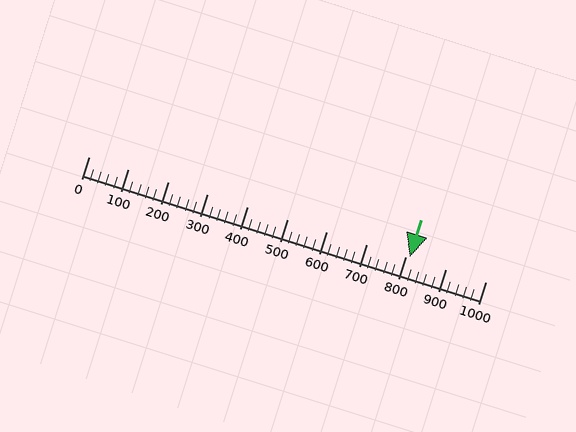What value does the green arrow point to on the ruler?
The green arrow points to approximately 810.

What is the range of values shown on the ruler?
The ruler shows values from 0 to 1000.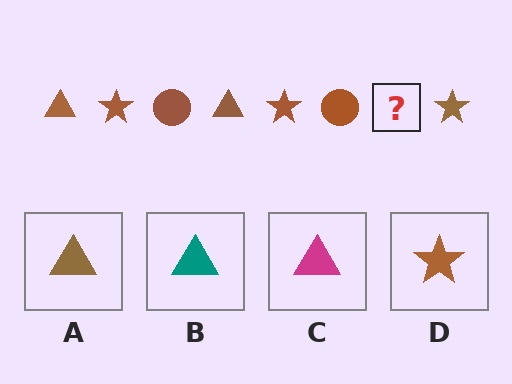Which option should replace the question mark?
Option A.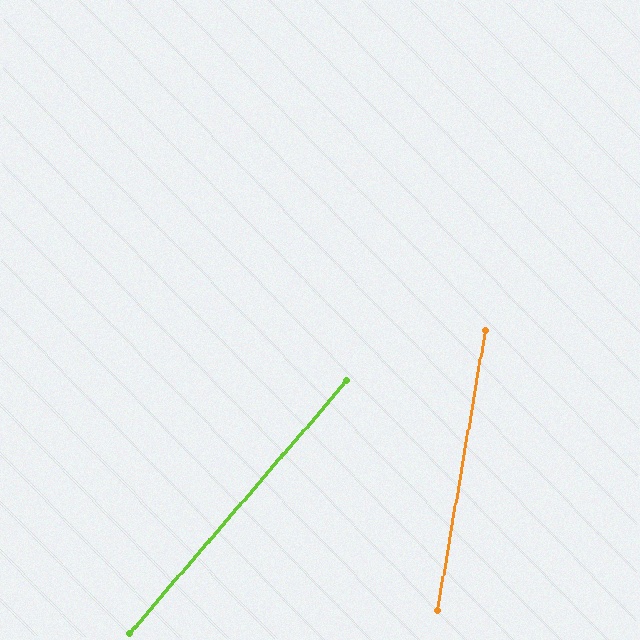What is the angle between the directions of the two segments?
Approximately 31 degrees.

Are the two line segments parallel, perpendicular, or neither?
Neither parallel nor perpendicular — they differ by about 31°.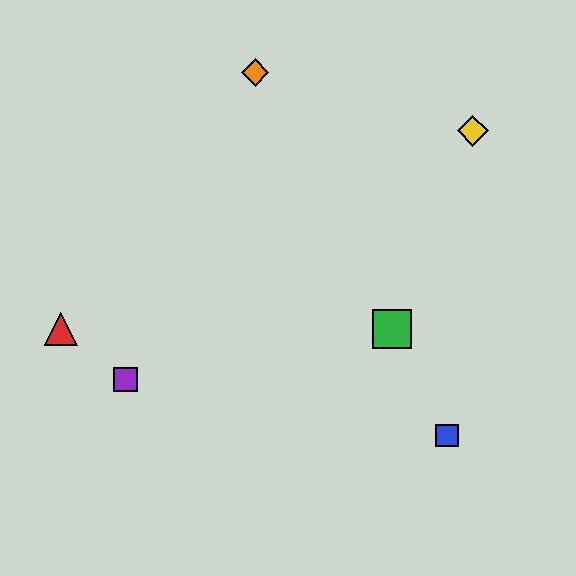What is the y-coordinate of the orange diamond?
The orange diamond is at y≈72.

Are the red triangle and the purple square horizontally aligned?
No, the red triangle is at y≈329 and the purple square is at y≈379.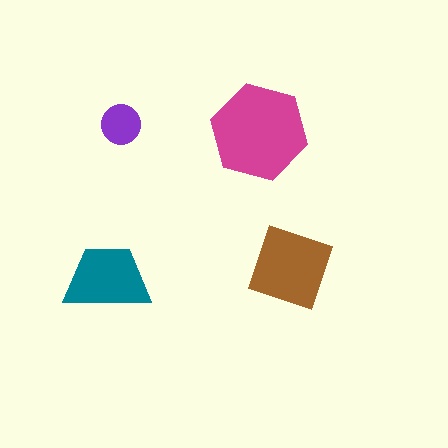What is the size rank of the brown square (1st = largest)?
2nd.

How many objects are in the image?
There are 4 objects in the image.